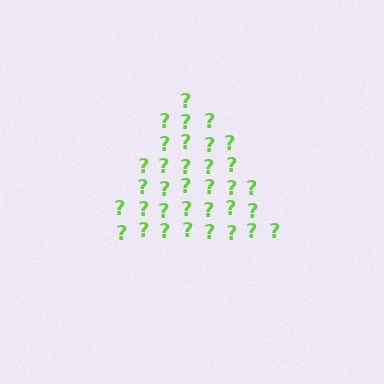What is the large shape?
The large shape is a triangle.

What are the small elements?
The small elements are question marks.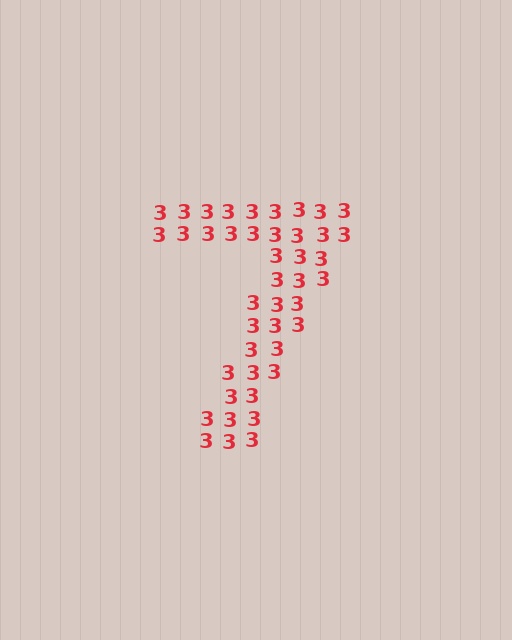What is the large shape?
The large shape is the digit 7.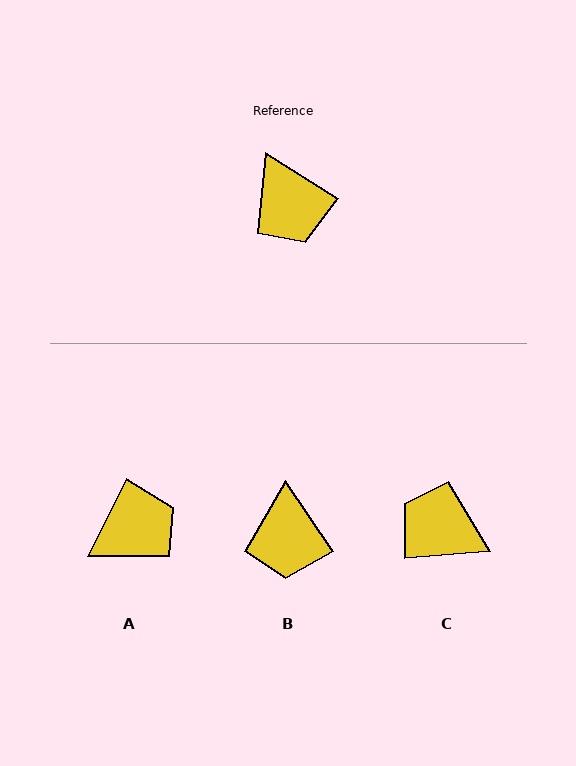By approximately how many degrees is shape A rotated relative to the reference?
Approximately 96 degrees counter-clockwise.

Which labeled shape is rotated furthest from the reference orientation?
C, about 143 degrees away.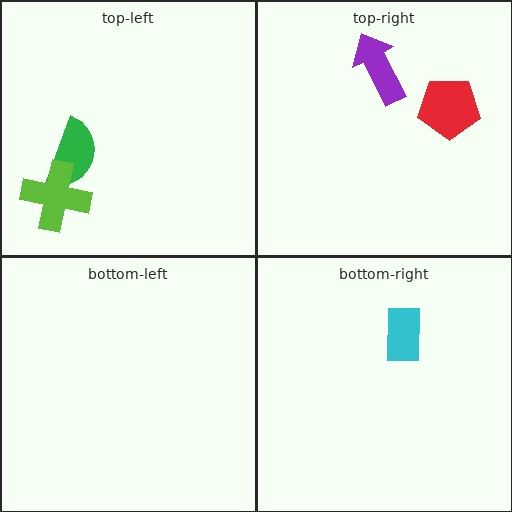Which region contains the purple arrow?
The top-right region.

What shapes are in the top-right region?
The purple arrow, the red pentagon.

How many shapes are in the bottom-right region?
1.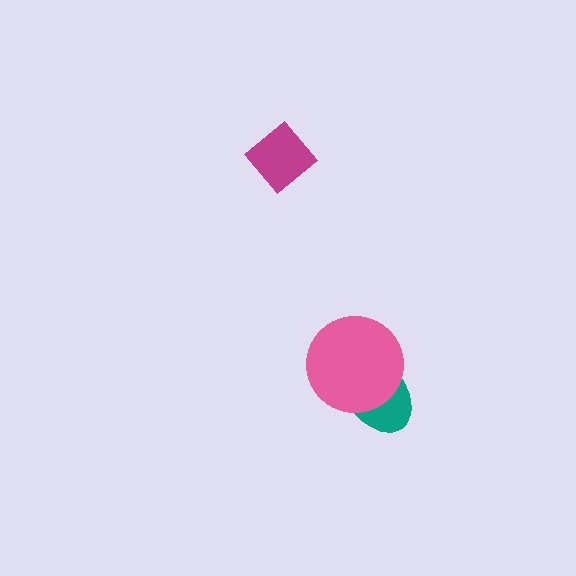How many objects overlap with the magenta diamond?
0 objects overlap with the magenta diamond.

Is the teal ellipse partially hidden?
Yes, it is partially covered by another shape.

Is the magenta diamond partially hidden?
No, no other shape covers it.